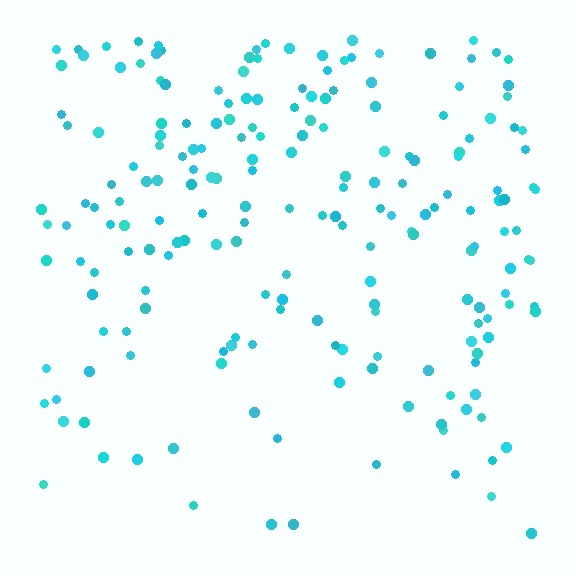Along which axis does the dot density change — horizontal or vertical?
Vertical.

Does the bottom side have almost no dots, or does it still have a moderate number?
Still a moderate number, just noticeably fewer than the top.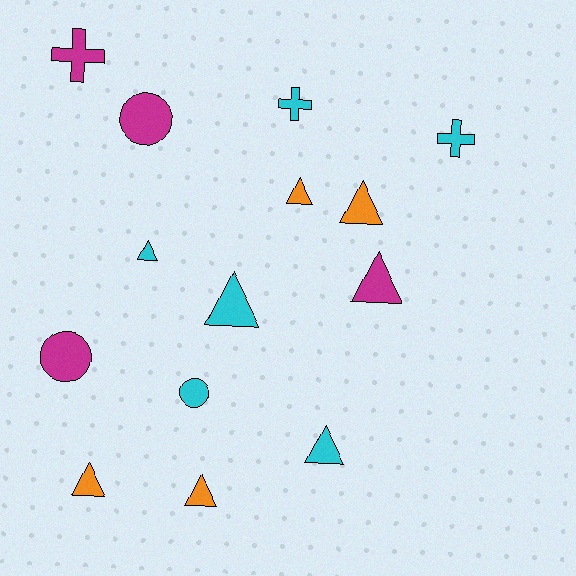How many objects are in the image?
There are 14 objects.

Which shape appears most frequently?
Triangle, with 8 objects.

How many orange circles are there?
There are no orange circles.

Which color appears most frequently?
Cyan, with 6 objects.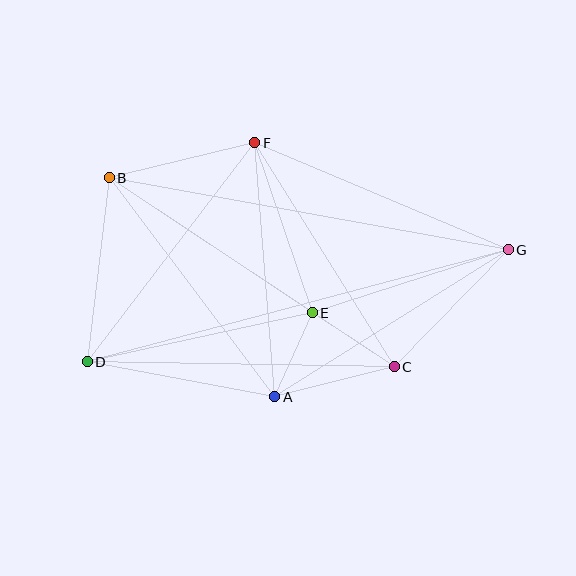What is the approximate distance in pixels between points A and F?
The distance between A and F is approximately 255 pixels.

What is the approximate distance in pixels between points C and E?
The distance between C and E is approximately 98 pixels.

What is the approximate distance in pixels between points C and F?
The distance between C and F is approximately 264 pixels.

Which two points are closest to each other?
Points A and E are closest to each other.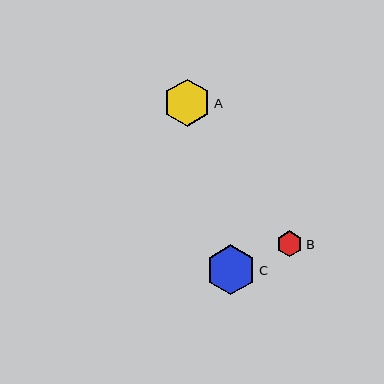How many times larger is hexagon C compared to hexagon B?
Hexagon C is approximately 1.9 times the size of hexagon B.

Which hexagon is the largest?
Hexagon C is the largest with a size of approximately 50 pixels.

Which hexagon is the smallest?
Hexagon B is the smallest with a size of approximately 26 pixels.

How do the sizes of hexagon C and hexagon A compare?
Hexagon C and hexagon A are approximately the same size.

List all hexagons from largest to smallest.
From largest to smallest: C, A, B.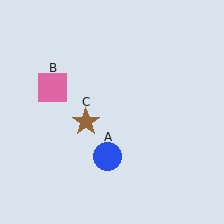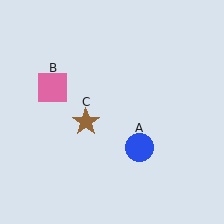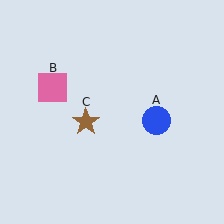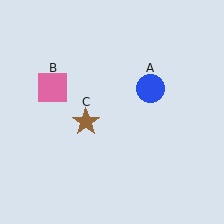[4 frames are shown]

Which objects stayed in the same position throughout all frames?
Pink square (object B) and brown star (object C) remained stationary.